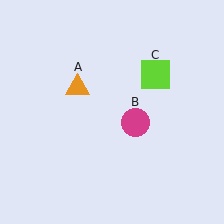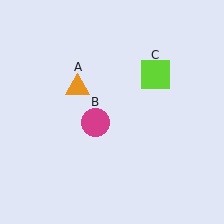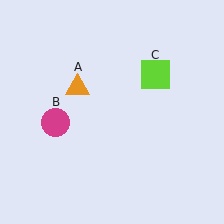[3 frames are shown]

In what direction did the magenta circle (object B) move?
The magenta circle (object B) moved left.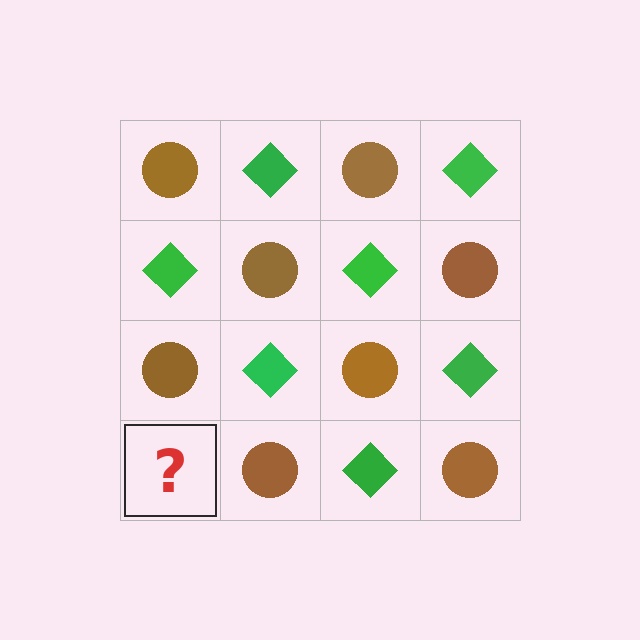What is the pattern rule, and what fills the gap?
The rule is that it alternates brown circle and green diamond in a checkerboard pattern. The gap should be filled with a green diamond.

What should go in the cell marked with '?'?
The missing cell should contain a green diamond.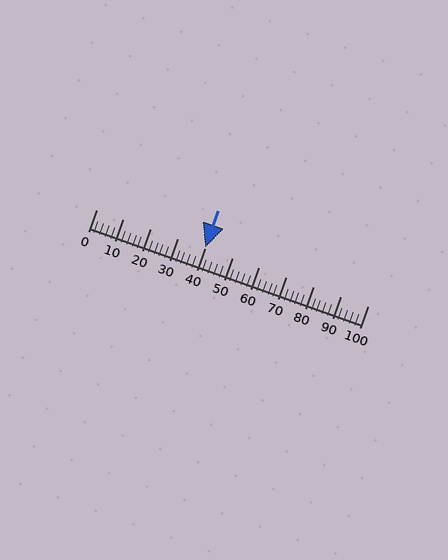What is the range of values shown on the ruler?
The ruler shows values from 0 to 100.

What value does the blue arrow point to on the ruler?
The blue arrow points to approximately 40.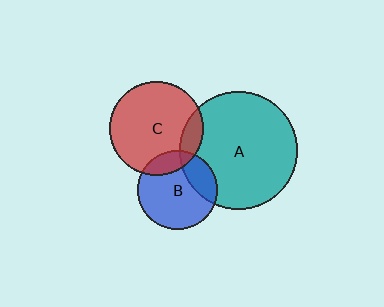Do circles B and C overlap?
Yes.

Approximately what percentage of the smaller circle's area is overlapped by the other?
Approximately 15%.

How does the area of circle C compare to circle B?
Approximately 1.4 times.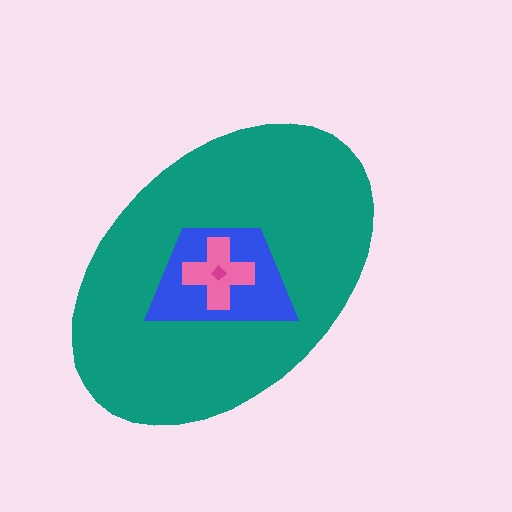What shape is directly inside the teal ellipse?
The blue trapezoid.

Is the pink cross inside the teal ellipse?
Yes.